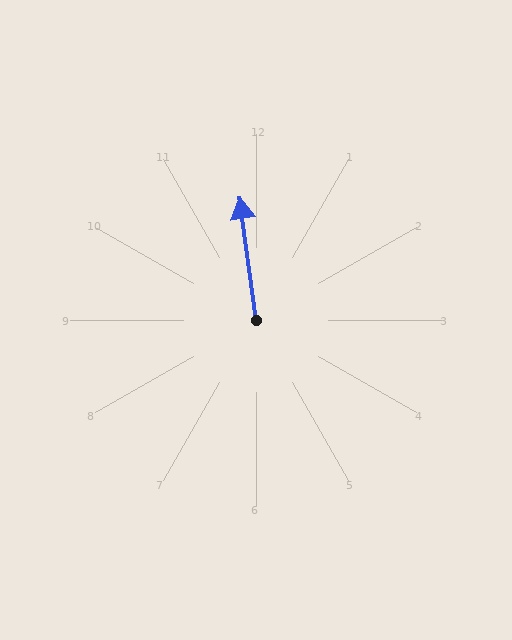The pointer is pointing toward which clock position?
Roughly 12 o'clock.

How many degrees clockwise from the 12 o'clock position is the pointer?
Approximately 353 degrees.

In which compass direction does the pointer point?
North.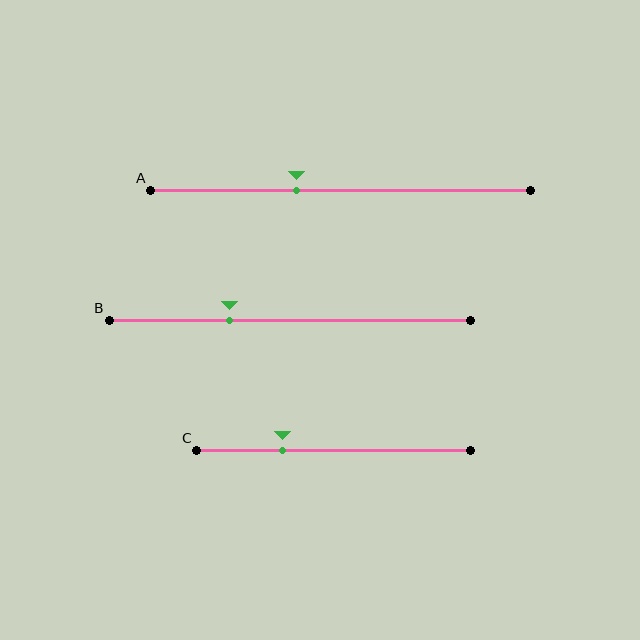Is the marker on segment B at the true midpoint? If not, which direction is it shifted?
No, the marker on segment B is shifted to the left by about 17% of the segment length.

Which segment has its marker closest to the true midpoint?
Segment A has its marker closest to the true midpoint.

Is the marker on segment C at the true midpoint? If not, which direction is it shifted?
No, the marker on segment C is shifted to the left by about 19% of the segment length.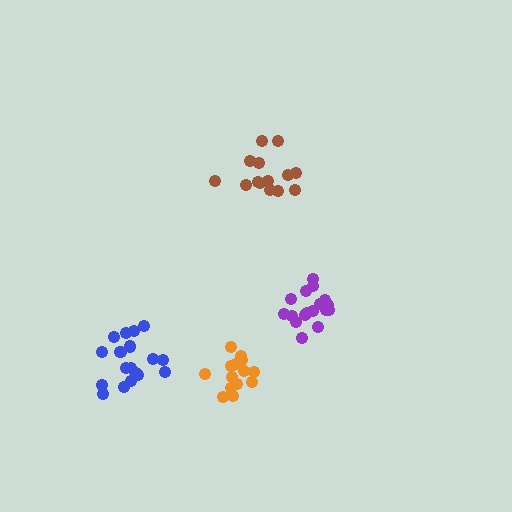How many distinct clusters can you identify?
There are 4 distinct clusters.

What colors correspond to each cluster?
The clusters are colored: orange, brown, purple, blue.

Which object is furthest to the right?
The purple cluster is rightmost.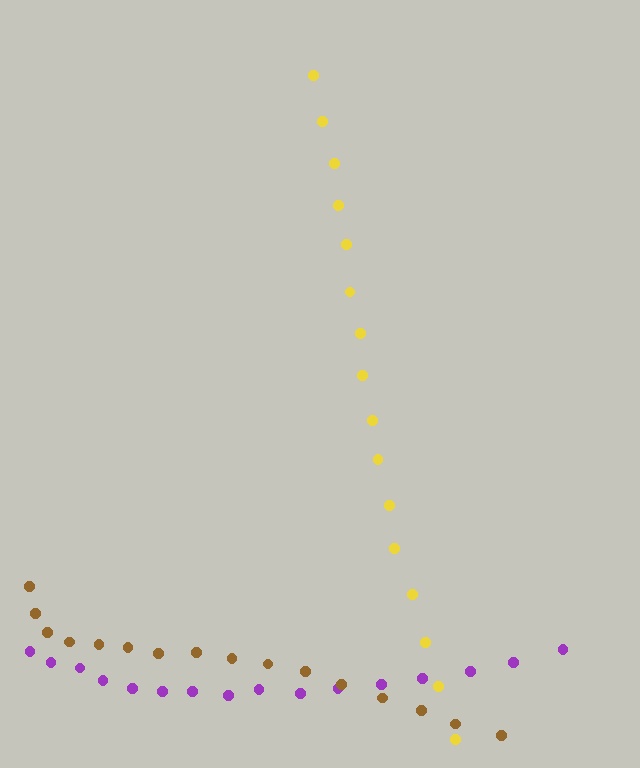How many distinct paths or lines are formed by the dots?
There are 3 distinct paths.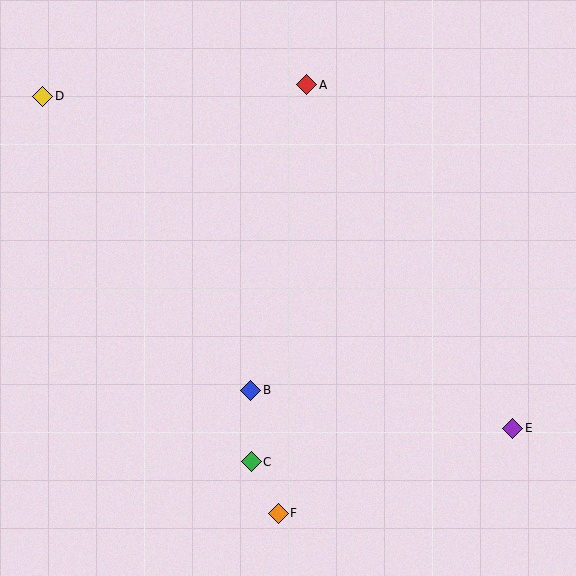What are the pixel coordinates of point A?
Point A is at (307, 85).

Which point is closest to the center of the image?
Point B at (251, 390) is closest to the center.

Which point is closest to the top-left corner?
Point D is closest to the top-left corner.